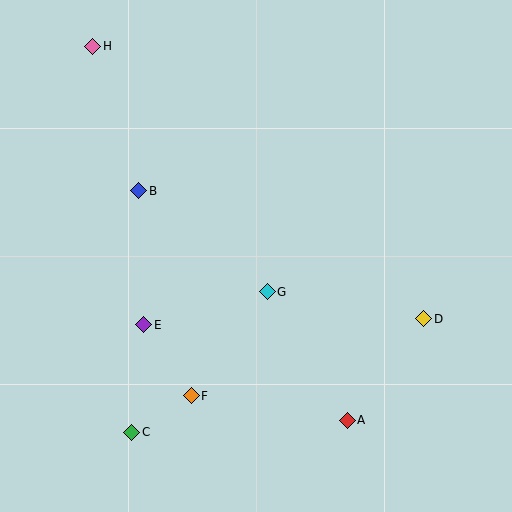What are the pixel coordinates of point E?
Point E is at (144, 325).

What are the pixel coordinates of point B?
Point B is at (139, 191).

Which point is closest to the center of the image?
Point G at (267, 292) is closest to the center.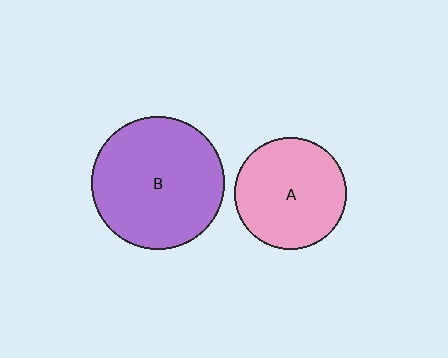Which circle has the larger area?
Circle B (purple).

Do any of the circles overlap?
No, none of the circles overlap.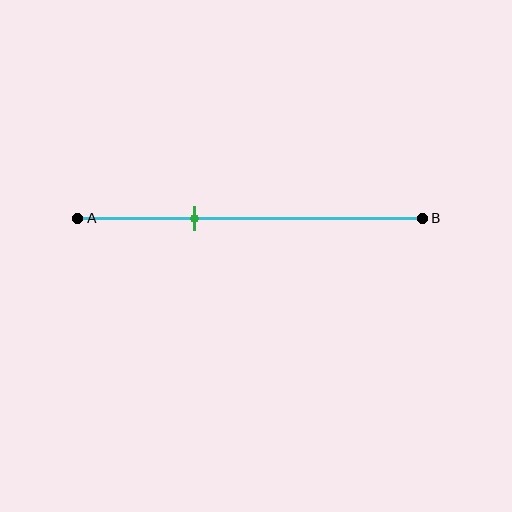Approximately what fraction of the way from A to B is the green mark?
The green mark is approximately 35% of the way from A to B.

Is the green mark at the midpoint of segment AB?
No, the mark is at about 35% from A, not at the 50% midpoint.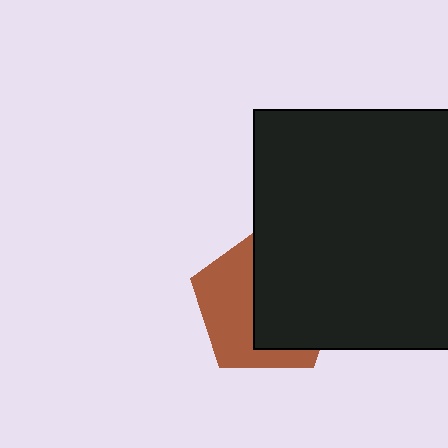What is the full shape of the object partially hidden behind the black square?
The partially hidden object is a brown pentagon.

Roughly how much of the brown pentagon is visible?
About half of it is visible (roughly 46%).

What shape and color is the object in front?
The object in front is a black square.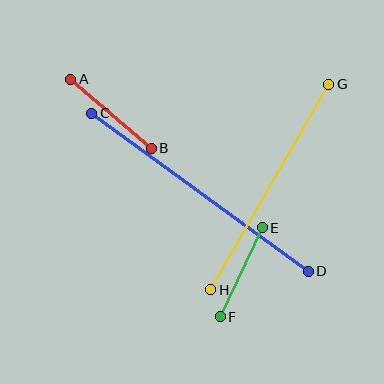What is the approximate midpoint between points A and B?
The midpoint is at approximately (111, 114) pixels.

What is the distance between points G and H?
The distance is approximately 237 pixels.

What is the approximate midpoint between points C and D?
The midpoint is at approximately (200, 192) pixels.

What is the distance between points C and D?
The distance is approximately 268 pixels.